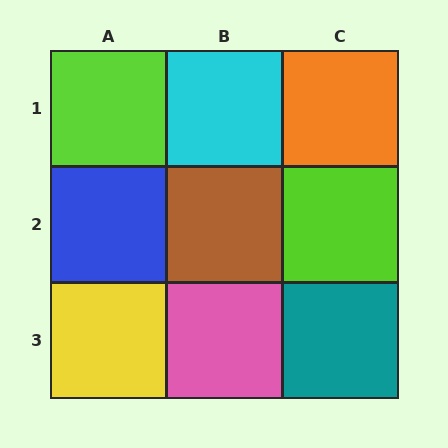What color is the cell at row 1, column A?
Lime.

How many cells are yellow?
1 cell is yellow.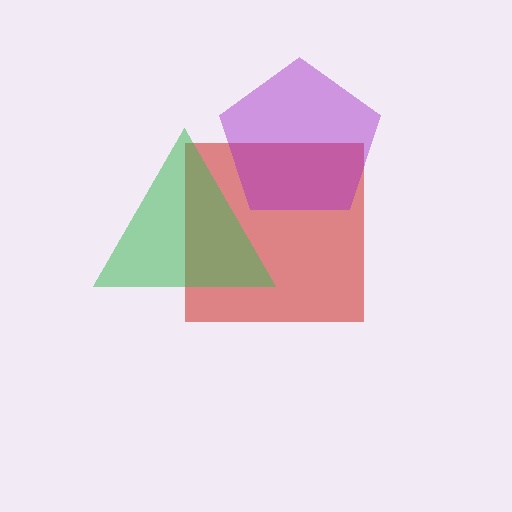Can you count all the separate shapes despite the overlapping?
Yes, there are 3 separate shapes.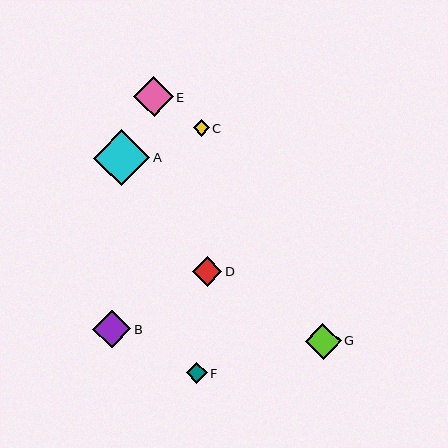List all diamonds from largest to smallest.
From largest to smallest: A, E, B, G, D, F, C.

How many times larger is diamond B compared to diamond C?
Diamond B is approximately 2.3 times the size of diamond C.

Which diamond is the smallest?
Diamond C is the smallest with a size of approximately 16 pixels.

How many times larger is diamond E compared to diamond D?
Diamond E is approximately 1.4 times the size of diamond D.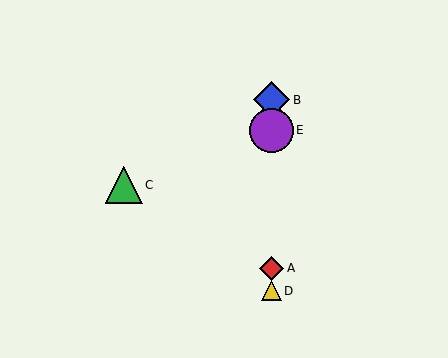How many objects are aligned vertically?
4 objects (A, B, D, E) are aligned vertically.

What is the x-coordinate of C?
Object C is at x≈124.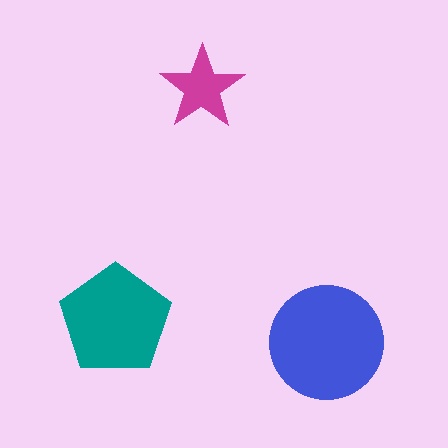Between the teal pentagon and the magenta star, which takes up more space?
The teal pentagon.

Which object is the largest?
The blue circle.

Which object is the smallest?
The magenta star.